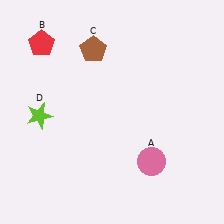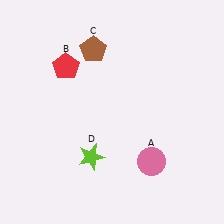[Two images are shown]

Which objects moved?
The objects that moved are: the red pentagon (B), the lime star (D).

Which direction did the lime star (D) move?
The lime star (D) moved right.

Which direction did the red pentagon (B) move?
The red pentagon (B) moved right.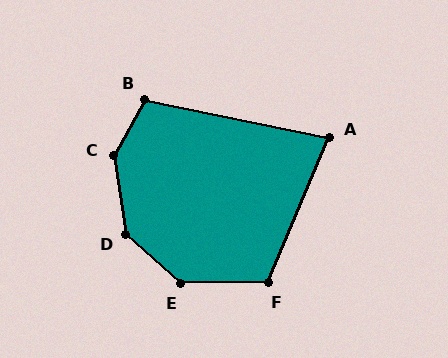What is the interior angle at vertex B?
Approximately 107 degrees (obtuse).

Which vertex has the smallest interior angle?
A, at approximately 79 degrees.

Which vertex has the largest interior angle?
C, at approximately 143 degrees.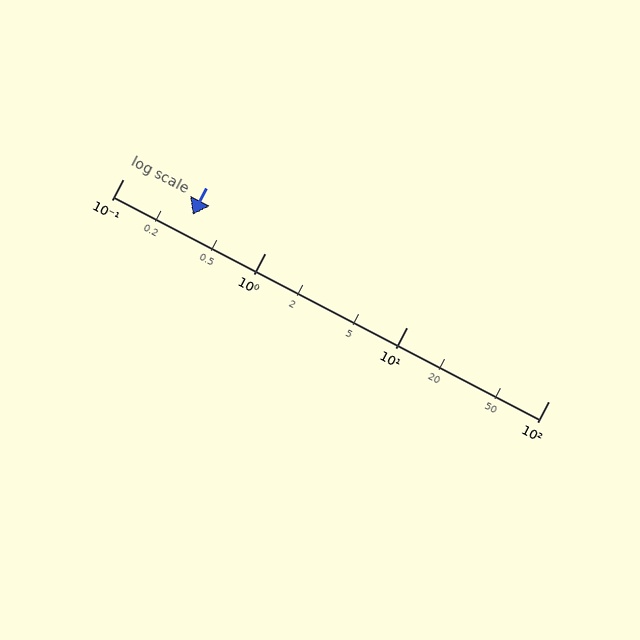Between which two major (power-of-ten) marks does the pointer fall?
The pointer is between 0.1 and 1.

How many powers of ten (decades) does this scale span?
The scale spans 3 decades, from 0.1 to 100.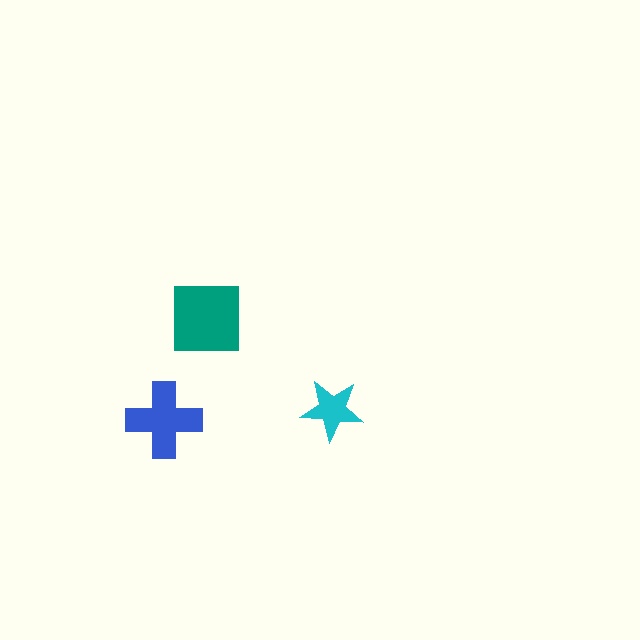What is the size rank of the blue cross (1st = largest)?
2nd.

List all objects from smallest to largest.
The cyan star, the blue cross, the teal square.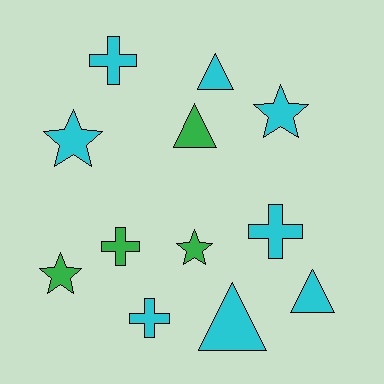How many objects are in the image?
There are 12 objects.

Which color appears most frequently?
Cyan, with 8 objects.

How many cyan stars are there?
There are 2 cyan stars.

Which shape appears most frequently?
Star, with 4 objects.